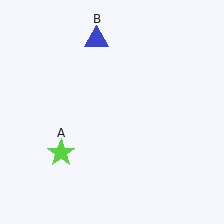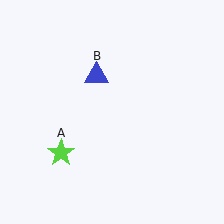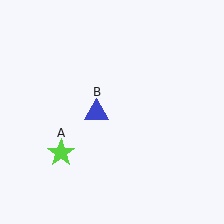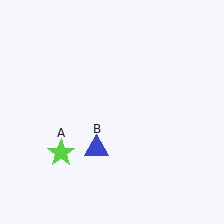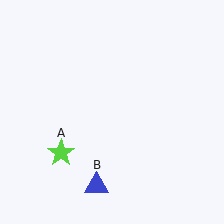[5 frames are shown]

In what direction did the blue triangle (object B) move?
The blue triangle (object B) moved down.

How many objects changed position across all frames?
1 object changed position: blue triangle (object B).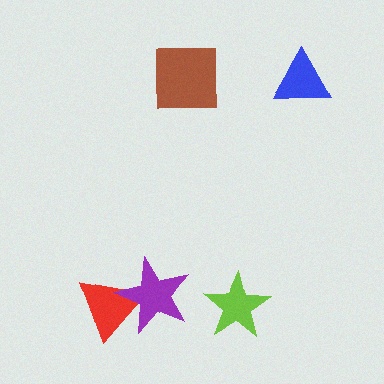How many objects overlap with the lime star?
0 objects overlap with the lime star.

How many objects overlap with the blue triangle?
0 objects overlap with the blue triangle.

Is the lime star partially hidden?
No, no other shape covers it.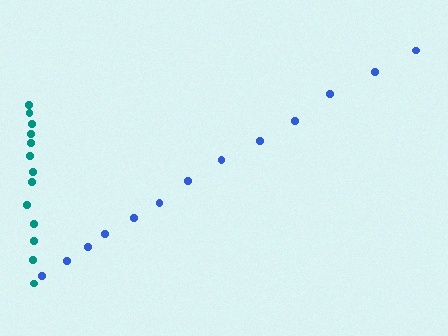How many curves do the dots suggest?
There are 2 distinct paths.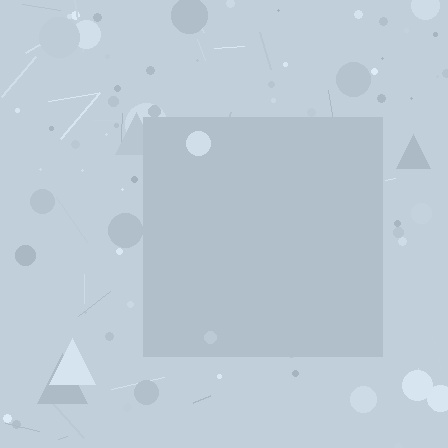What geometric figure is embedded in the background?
A square is embedded in the background.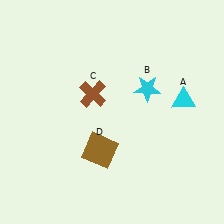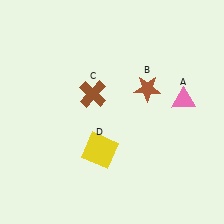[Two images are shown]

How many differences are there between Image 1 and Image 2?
There are 3 differences between the two images.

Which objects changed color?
A changed from cyan to pink. B changed from cyan to brown. D changed from brown to yellow.